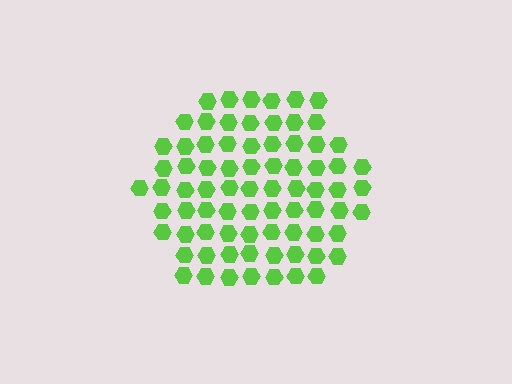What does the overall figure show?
The overall figure shows a hexagon.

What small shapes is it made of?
It is made of small hexagons.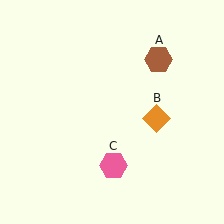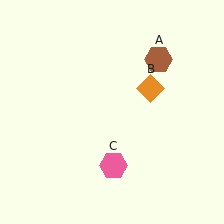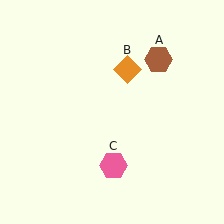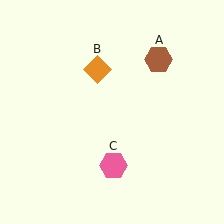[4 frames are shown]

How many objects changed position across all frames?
1 object changed position: orange diamond (object B).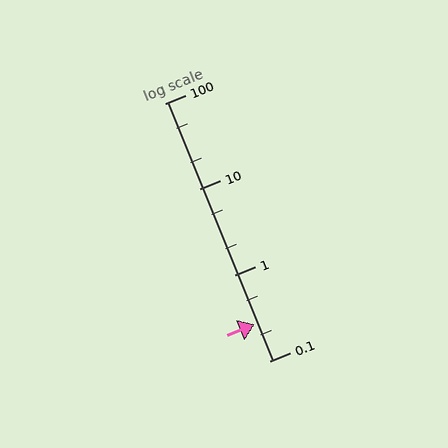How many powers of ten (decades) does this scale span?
The scale spans 3 decades, from 0.1 to 100.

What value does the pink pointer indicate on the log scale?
The pointer indicates approximately 0.27.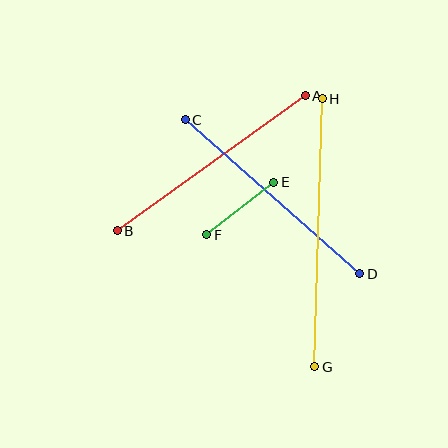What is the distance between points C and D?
The distance is approximately 233 pixels.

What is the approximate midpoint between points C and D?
The midpoint is at approximately (272, 197) pixels.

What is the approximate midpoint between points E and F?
The midpoint is at approximately (240, 209) pixels.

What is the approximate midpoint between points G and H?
The midpoint is at approximately (318, 233) pixels.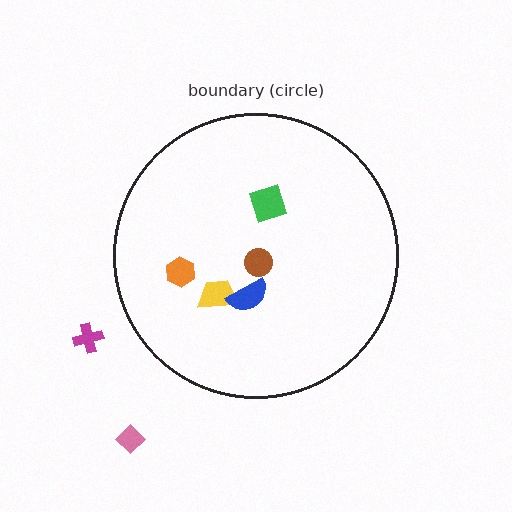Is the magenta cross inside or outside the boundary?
Outside.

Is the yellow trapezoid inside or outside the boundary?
Inside.